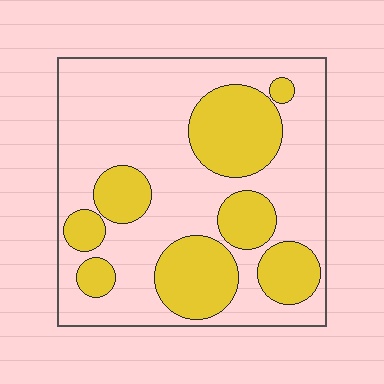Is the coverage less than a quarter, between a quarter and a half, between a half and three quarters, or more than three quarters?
Between a quarter and a half.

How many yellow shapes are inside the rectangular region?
8.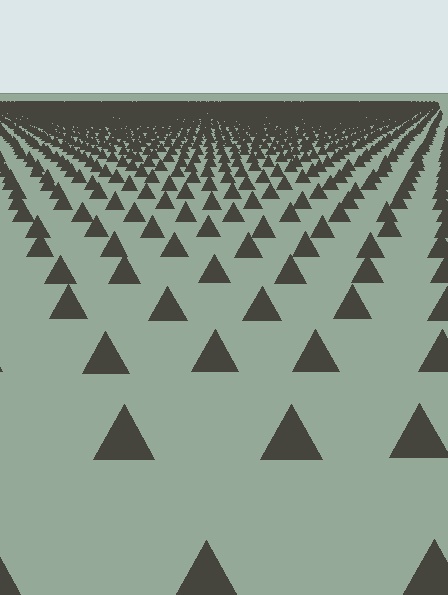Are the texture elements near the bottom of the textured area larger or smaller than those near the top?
Larger. Near the bottom, elements are closer to the viewer and appear at a bigger on-screen size.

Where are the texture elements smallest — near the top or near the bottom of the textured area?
Near the top.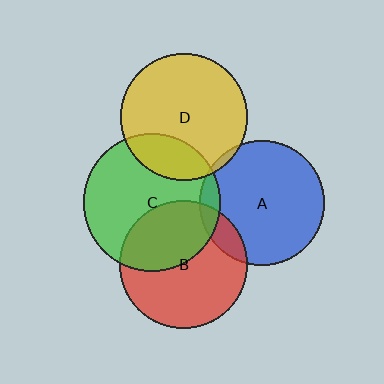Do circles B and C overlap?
Yes.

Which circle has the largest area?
Circle C (green).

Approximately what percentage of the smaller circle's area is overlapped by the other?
Approximately 40%.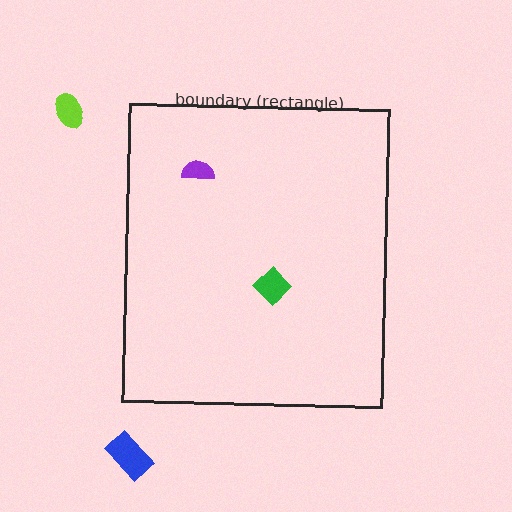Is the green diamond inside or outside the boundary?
Inside.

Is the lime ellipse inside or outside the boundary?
Outside.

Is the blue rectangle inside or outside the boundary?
Outside.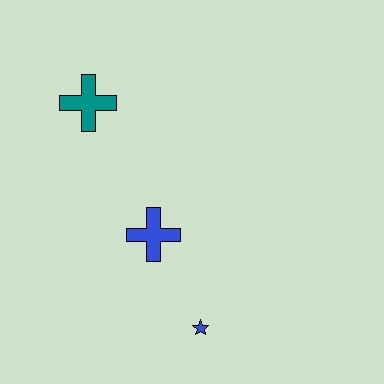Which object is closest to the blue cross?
The blue star is closest to the blue cross.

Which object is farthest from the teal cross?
The blue star is farthest from the teal cross.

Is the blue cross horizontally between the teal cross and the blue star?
Yes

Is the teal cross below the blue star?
No